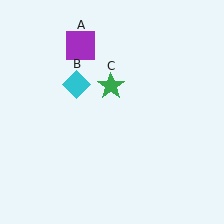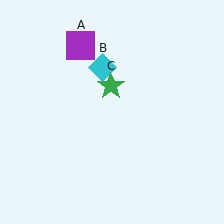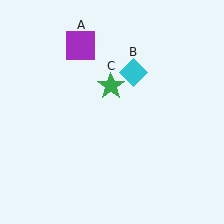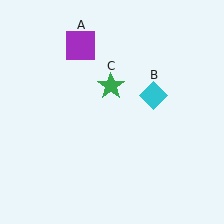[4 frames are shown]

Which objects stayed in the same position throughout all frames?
Purple square (object A) and green star (object C) remained stationary.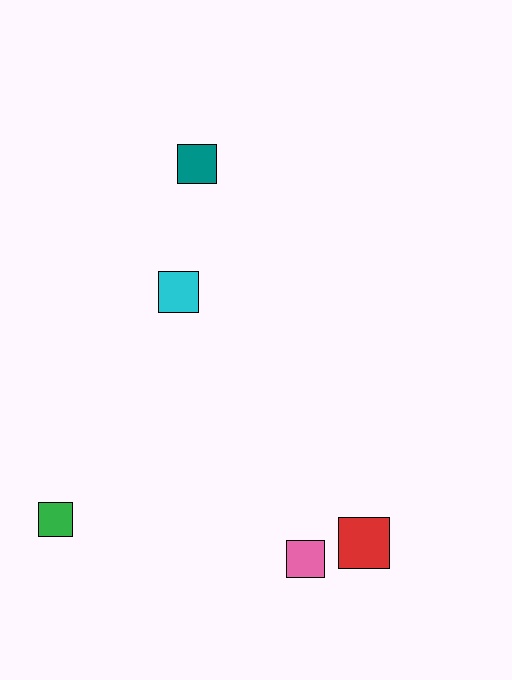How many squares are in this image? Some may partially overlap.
There are 5 squares.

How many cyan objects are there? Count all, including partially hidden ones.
There is 1 cyan object.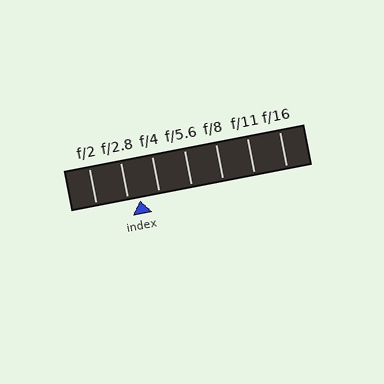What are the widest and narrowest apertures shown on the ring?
The widest aperture shown is f/2 and the narrowest is f/16.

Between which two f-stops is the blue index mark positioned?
The index mark is between f/2.8 and f/4.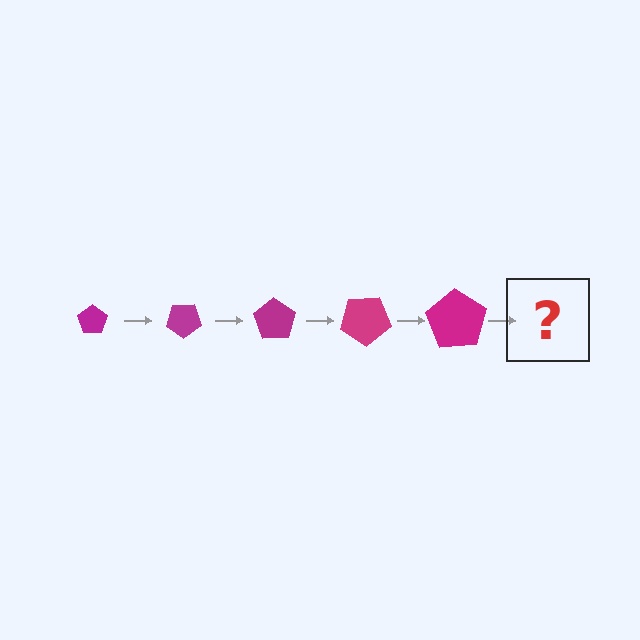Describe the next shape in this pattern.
It should be a pentagon, larger than the previous one and rotated 175 degrees from the start.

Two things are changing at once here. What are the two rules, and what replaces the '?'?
The two rules are that the pentagon grows larger each step and it rotates 35 degrees each step. The '?' should be a pentagon, larger than the previous one and rotated 175 degrees from the start.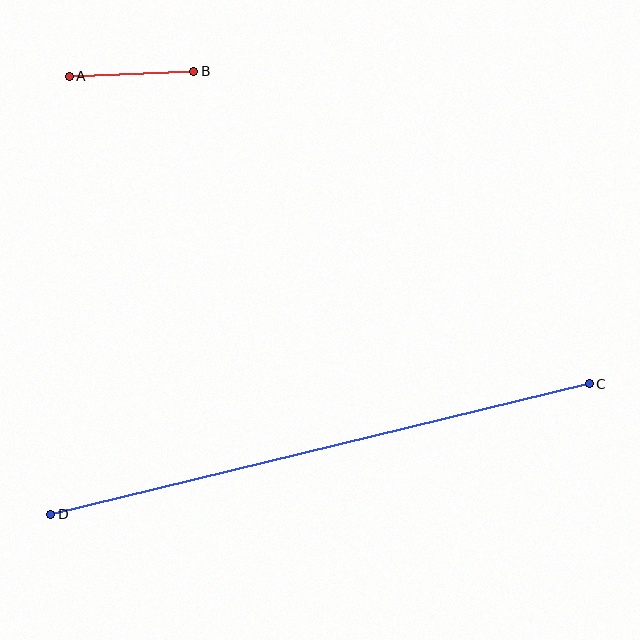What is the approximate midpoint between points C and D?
The midpoint is at approximately (320, 449) pixels.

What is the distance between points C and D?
The distance is approximately 554 pixels.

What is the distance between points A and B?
The distance is approximately 125 pixels.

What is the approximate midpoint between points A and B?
The midpoint is at approximately (132, 74) pixels.